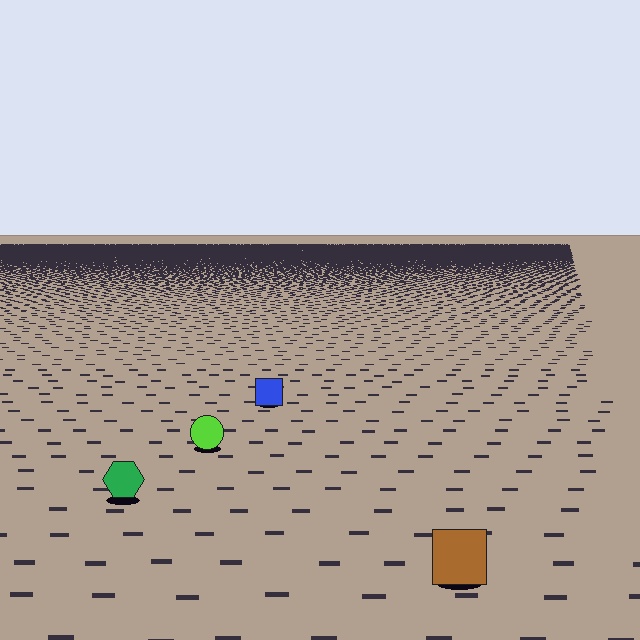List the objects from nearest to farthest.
From nearest to farthest: the brown square, the green hexagon, the lime circle, the blue square.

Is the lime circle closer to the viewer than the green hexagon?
No. The green hexagon is closer — you can tell from the texture gradient: the ground texture is coarser near it.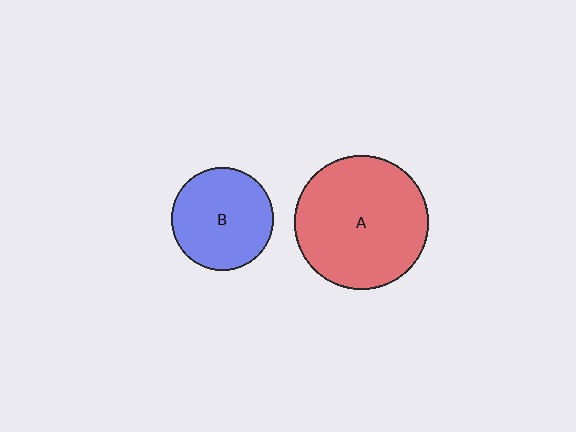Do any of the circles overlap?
No, none of the circles overlap.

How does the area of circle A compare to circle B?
Approximately 1.7 times.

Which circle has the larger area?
Circle A (red).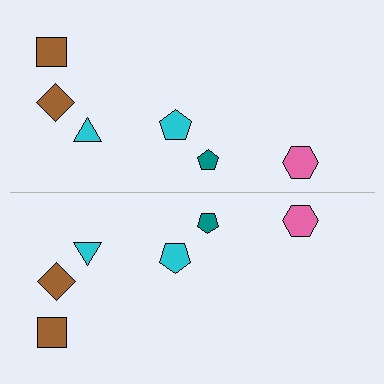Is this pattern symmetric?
Yes, this pattern has bilateral (reflection) symmetry.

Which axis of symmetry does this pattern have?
The pattern has a horizontal axis of symmetry running through the center of the image.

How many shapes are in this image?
There are 12 shapes in this image.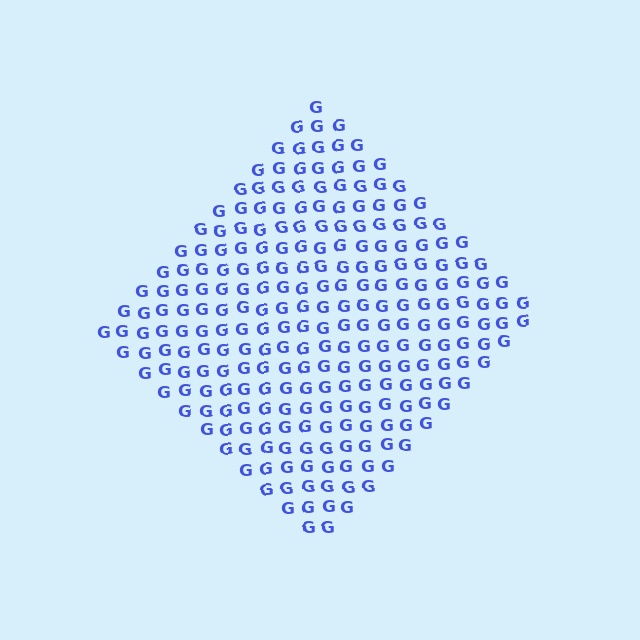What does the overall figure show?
The overall figure shows a diamond.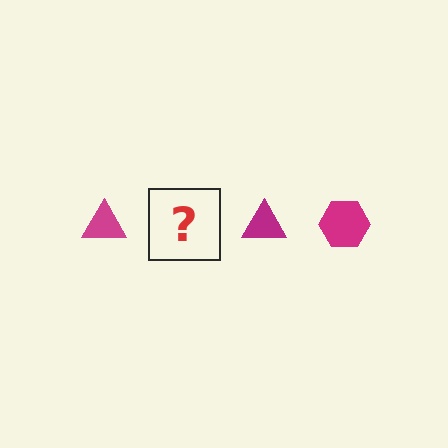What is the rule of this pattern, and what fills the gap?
The rule is that the pattern cycles through triangle, hexagon shapes in magenta. The gap should be filled with a magenta hexagon.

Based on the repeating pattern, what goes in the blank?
The blank should be a magenta hexagon.